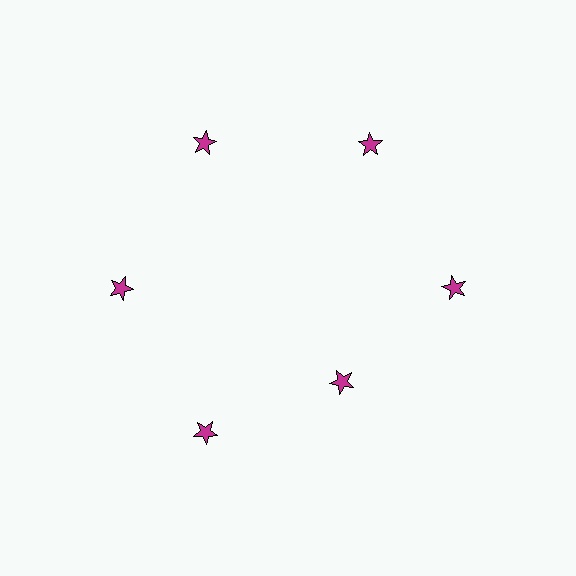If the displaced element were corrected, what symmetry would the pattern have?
It would have 6-fold rotational symmetry — the pattern would map onto itself every 60 degrees.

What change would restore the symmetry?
The symmetry would be restored by moving it outward, back onto the ring so that all 6 stars sit at equal angles and equal distance from the center.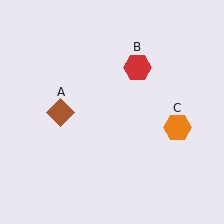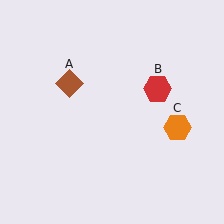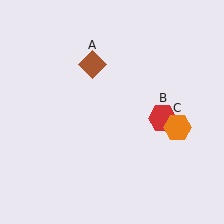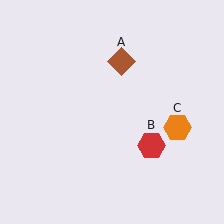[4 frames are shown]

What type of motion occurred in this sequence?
The brown diamond (object A), red hexagon (object B) rotated clockwise around the center of the scene.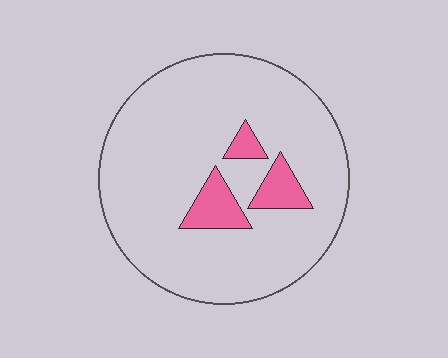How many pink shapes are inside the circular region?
3.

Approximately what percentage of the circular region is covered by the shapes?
Approximately 10%.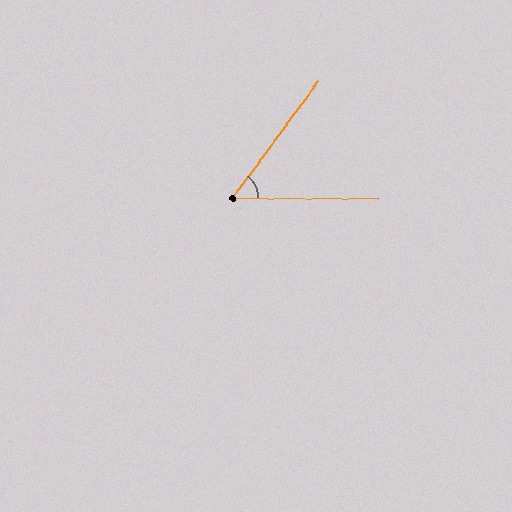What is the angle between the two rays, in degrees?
Approximately 54 degrees.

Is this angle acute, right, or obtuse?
It is acute.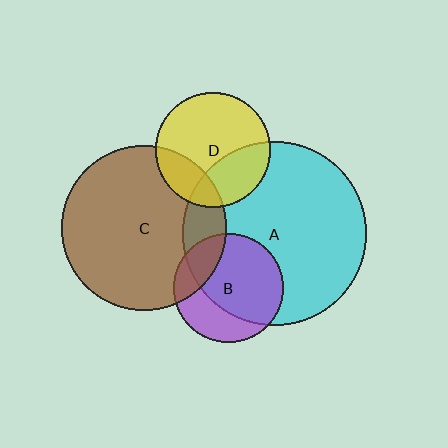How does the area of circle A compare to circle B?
Approximately 2.8 times.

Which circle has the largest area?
Circle A (cyan).